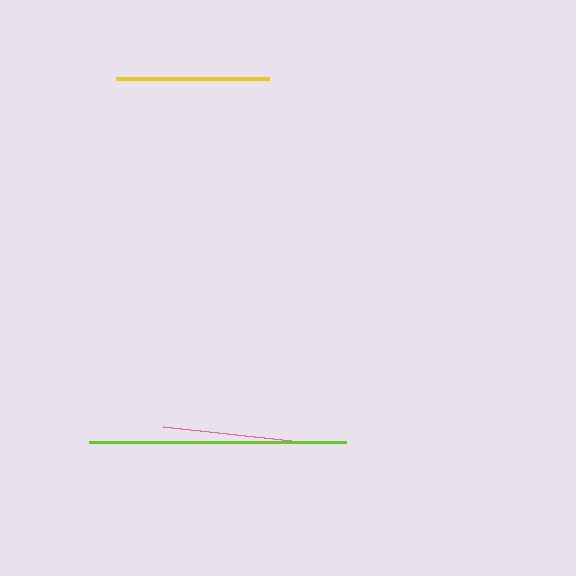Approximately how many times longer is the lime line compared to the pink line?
The lime line is approximately 2.0 times the length of the pink line.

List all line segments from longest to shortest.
From longest to shortest: lime, yellow, pink.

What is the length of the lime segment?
The lime segment is approximately 256 pixels long.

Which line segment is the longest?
The lime line is the longest at approximately 256 pixels.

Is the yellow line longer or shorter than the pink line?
The yellow line is longer than the pink line.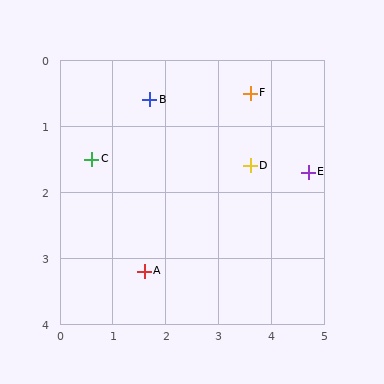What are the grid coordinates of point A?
Point A is at approximately (1.6, 3.2).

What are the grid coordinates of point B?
Point B is at approximately (1.7, 0.6).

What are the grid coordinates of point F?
Point F is at approximately (3.6, 0.5).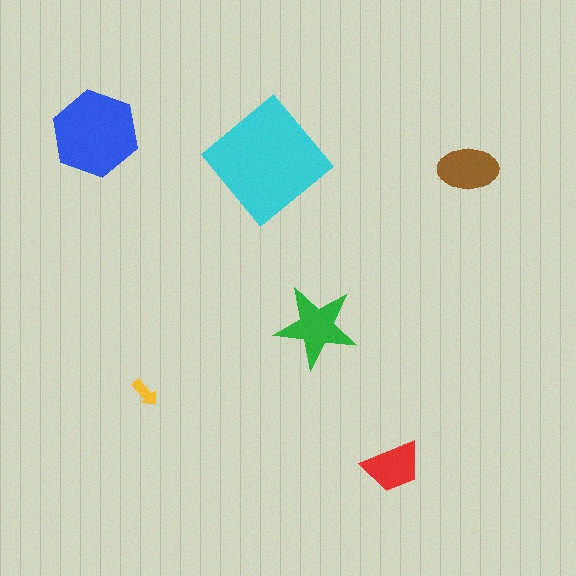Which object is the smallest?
The yellow arrow.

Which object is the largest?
The cyan diamond.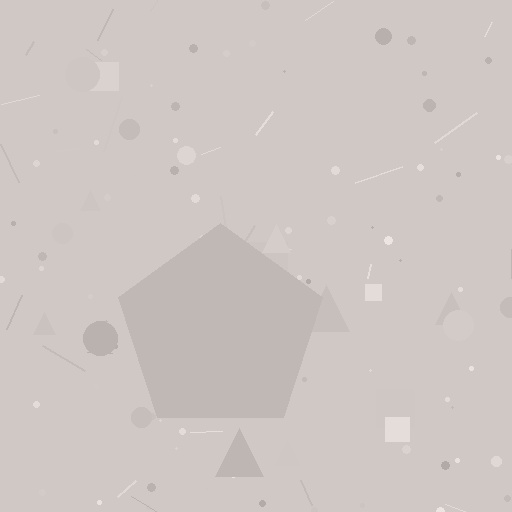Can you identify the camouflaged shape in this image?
The camouflaged shape is a pentagon.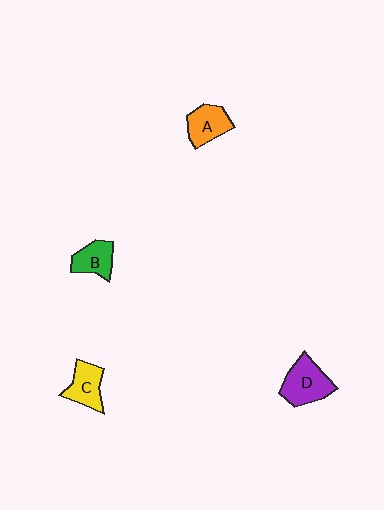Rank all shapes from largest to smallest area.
From largest to smallest: D (purple), A (orange), C (yellow), B (green).